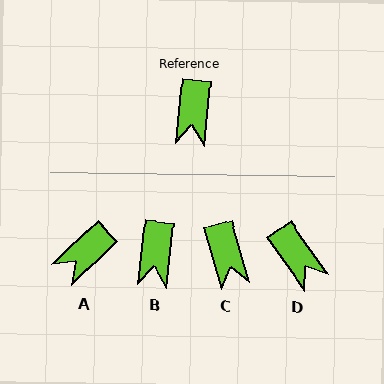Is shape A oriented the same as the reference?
No, it is off by about 40 degrees.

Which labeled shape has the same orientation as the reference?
B.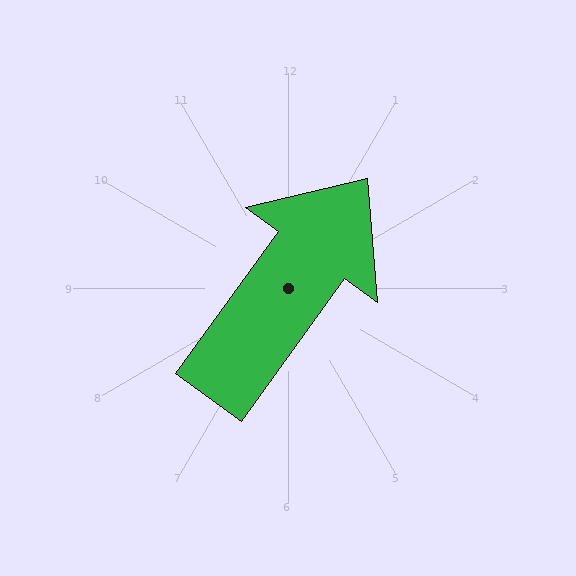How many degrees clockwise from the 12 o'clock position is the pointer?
Approximately 36 degrees.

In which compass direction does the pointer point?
Northeast.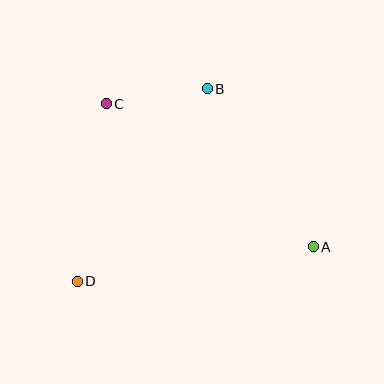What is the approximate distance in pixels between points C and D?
The distance between C and D is approximately 180 pixels.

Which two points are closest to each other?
Points B and C are closest to each other.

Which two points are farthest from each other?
Points A and C are farthest from each other.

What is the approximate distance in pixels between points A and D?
The distance between A and D is approximately 239 pixels.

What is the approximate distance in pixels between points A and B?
The distance between A and B is approximately 190 pixels.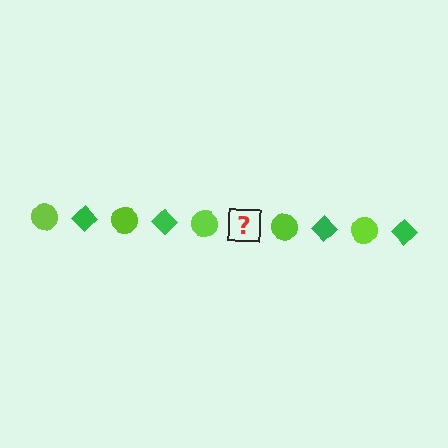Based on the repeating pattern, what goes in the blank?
The blank should be a green diamond.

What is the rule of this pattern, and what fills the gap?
The rule is that the pattern alternates between lime circle and green diamond. The gap should be filled with a green diamond.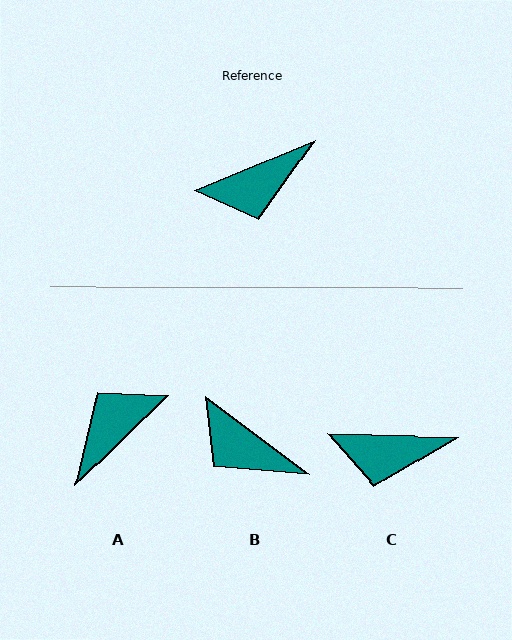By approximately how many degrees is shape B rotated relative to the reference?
Approximately 59 degrees clockwise.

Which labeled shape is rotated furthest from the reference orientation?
A, about 158 degrees away.